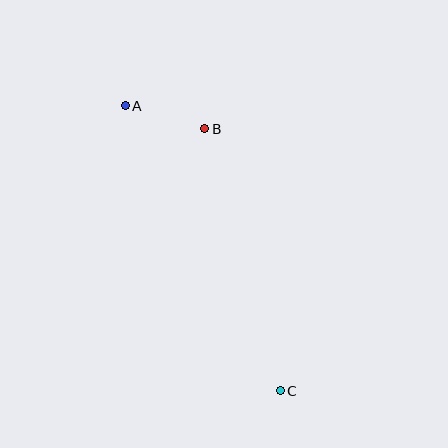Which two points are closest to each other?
Points A and B are closest to each other.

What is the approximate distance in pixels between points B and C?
The distance between B and C is approximately 273 pixels.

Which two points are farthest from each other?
Points A and C are farthest from each other.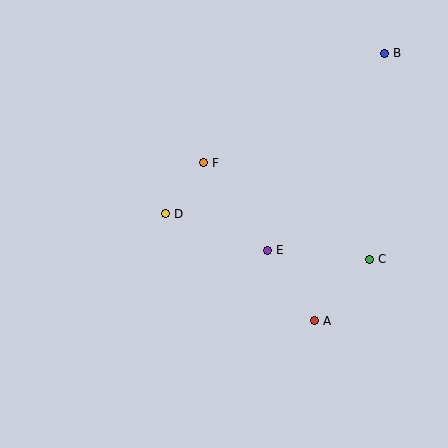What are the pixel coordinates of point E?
Point E is at (267, 250).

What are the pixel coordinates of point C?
Point C is at (369, 259).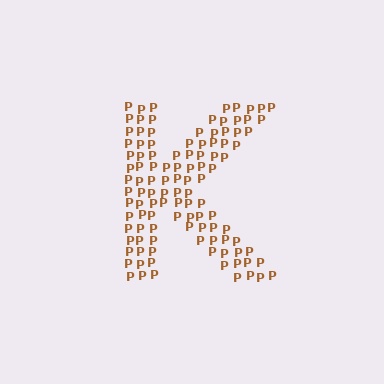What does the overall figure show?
The overall figure shows the letter K.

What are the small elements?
The small elements are letter P's.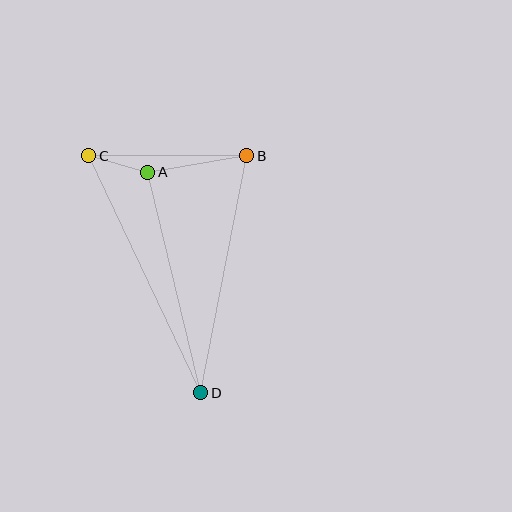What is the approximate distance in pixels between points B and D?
The distance between B and D is approximately 241 pixels.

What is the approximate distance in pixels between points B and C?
The distance between B and C is approximately 158 pixels.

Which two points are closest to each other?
Points A and C are closest to each other.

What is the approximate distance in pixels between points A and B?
The distance between A and B is approximately 100 pixels.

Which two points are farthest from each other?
Points C and D are farthest from each other.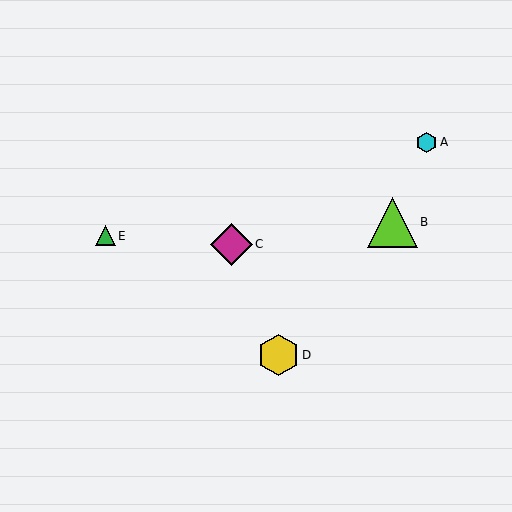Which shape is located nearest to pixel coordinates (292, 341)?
The yellow hexagon (labeled D) at (279, 355) is nearest to that location.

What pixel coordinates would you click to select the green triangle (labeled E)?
Click at (105, 236) to select the green triangle E.